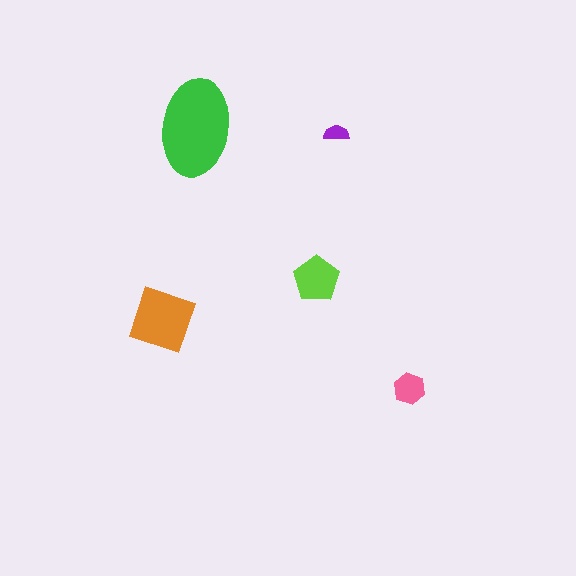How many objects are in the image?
There are 5 objects in the image.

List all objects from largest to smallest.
The green ellipse, the orange diamond, the lime pentagon, the pink hexagon, the purple semicircle.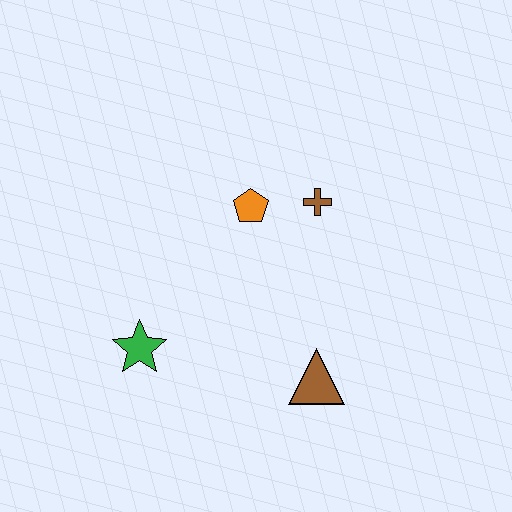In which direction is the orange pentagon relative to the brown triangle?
The orange pentagon is above the brown triangle.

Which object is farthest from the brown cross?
The green star is farthest from the brown cross.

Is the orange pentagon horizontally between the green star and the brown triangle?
Yes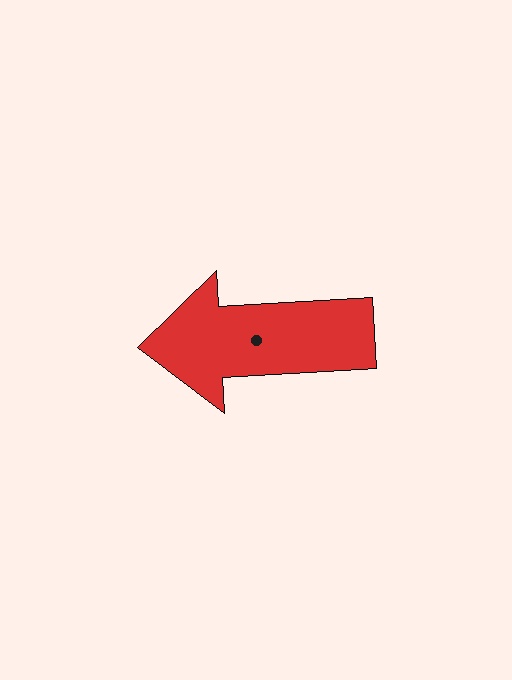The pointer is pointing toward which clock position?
Roughly 9 o'clock.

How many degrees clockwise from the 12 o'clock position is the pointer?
Approximately 267 degrees.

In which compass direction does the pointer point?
West.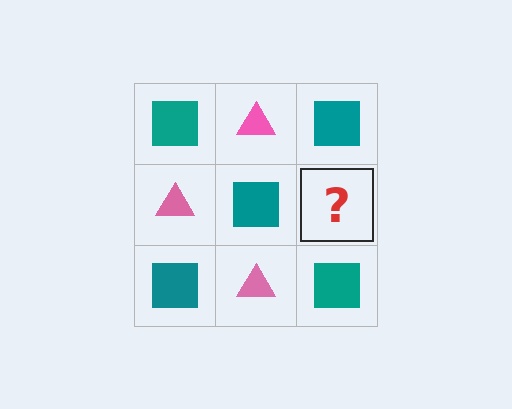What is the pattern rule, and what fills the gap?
The rule is that it alternates teal square and pink triangle in a checkerboard pattern. The gap should be filled with a pink triangle.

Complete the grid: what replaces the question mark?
The question mark should be replaced with a pink triangle.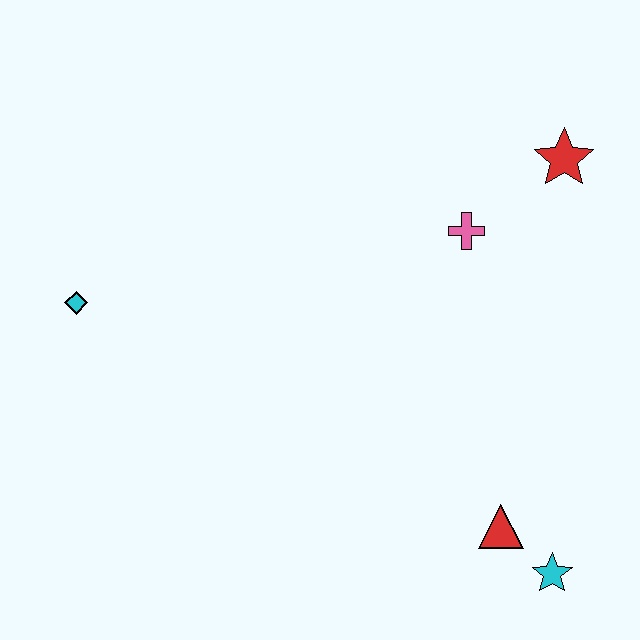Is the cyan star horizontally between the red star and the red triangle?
Yes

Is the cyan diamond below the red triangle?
No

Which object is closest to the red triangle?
The cyan star is closest to the red triangle.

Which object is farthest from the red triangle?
The cyan diamond is farthest from the red triangle.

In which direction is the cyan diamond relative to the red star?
The cyan diamond is to the left of the red star.